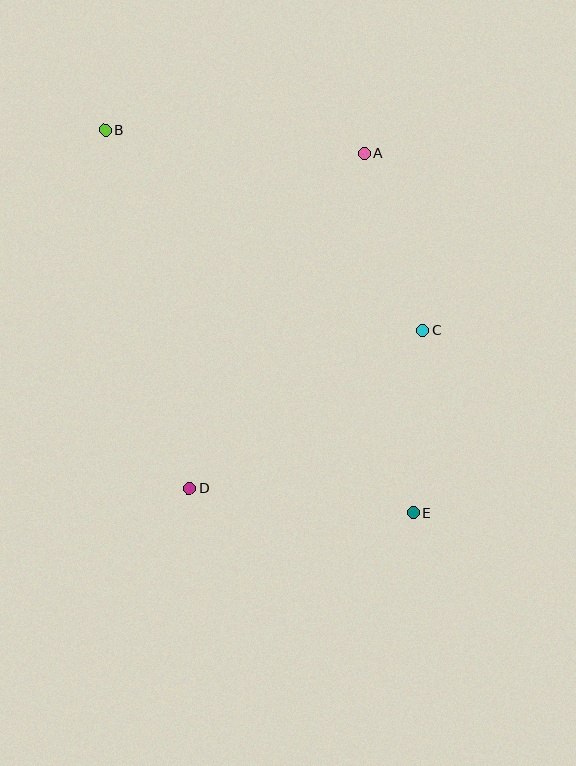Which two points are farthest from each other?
Points B and E are farthest from each other.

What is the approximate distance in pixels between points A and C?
The distance between A and C is approximately 186 pixels.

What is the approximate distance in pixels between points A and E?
The distance between A and E is approximately 363 pixels.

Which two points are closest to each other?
Points C and E are closest to each other.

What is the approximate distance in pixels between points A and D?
The distance between A and D is approximately 378 pixels.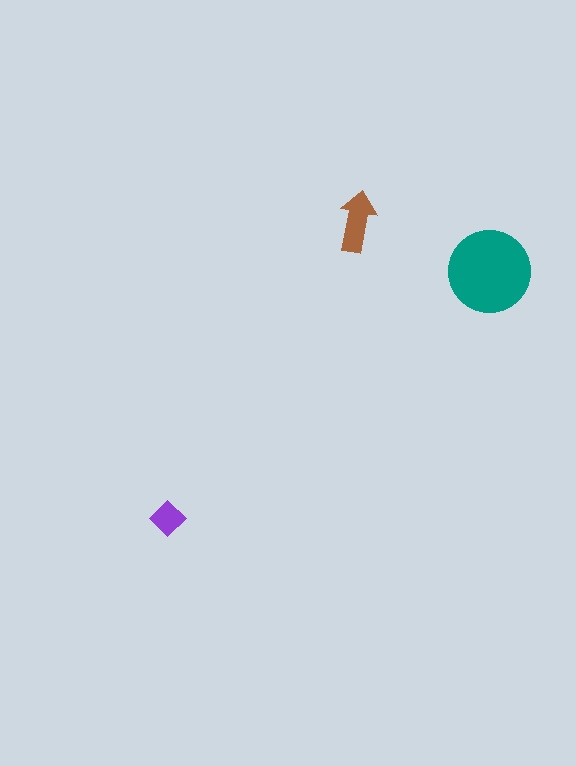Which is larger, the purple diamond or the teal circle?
The teal circle.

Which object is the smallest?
The purple diamond.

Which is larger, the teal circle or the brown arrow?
The teal circle.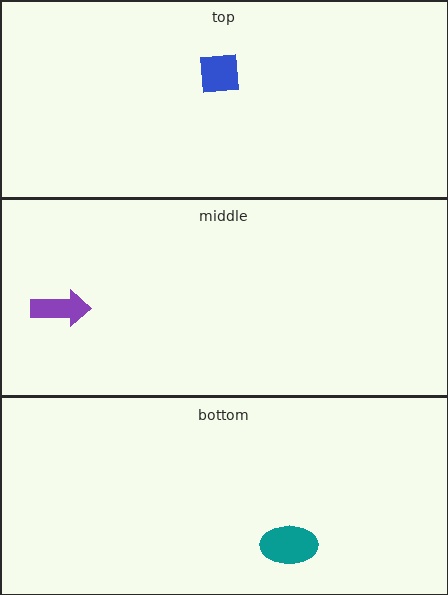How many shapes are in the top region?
1.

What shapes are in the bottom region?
The teal ellipse.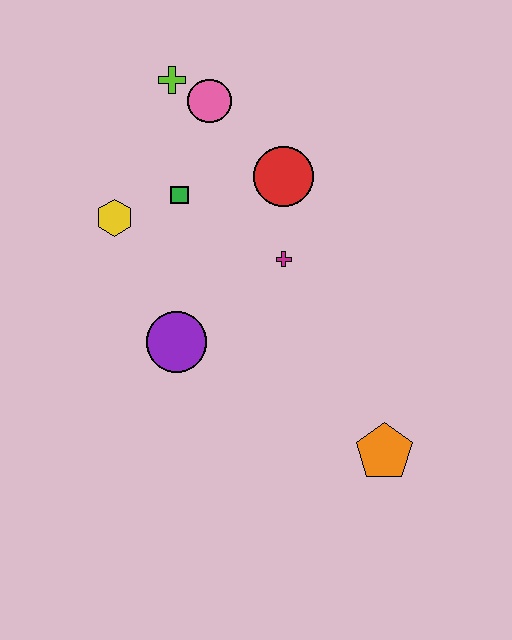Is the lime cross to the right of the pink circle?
No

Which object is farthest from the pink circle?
The orange pentagon is farthest from the pink circle.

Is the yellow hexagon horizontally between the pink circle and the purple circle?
No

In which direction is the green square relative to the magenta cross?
The green square is to the left of the magenta cross.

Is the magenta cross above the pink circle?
No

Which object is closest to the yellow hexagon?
The green square is closest to the yellow hexagon.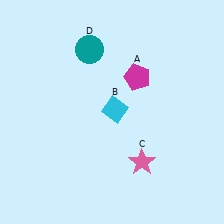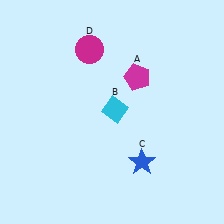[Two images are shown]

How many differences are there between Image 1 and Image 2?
There are 2 differences between the two images.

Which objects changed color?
C changed from pink to blue. D changed from teal to magenta.